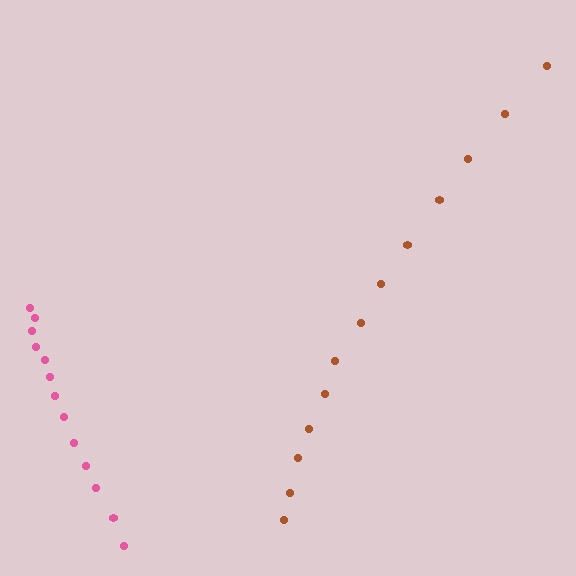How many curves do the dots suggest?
There are 2 distinct paths.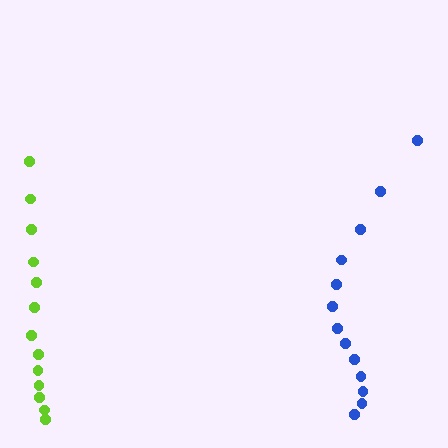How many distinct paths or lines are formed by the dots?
There are 2 distinct paths.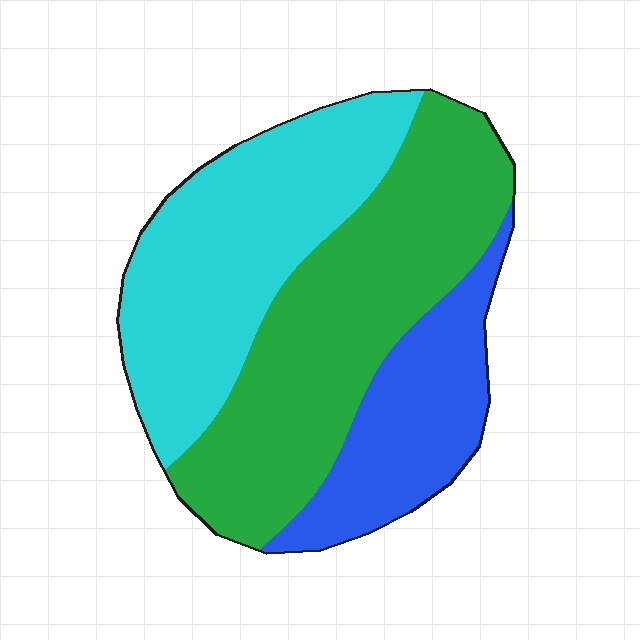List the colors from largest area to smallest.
From largest to smallest: green, cyan, blue.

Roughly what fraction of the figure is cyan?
Cyan covers around 35% of the figure.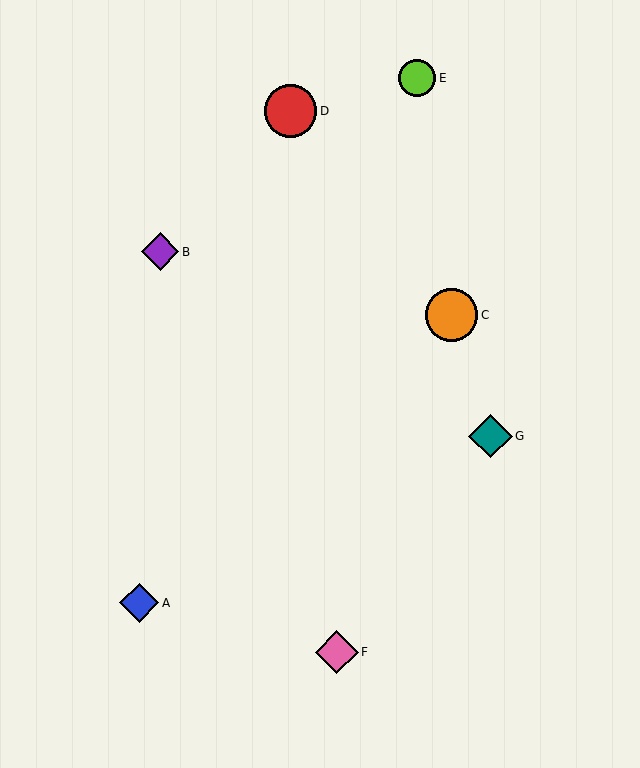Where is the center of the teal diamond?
The center of the teal diamond is at (491, 436).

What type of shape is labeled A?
Shape A is a blue diamond.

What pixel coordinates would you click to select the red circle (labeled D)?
Click at (290, 111) to select the red circle D.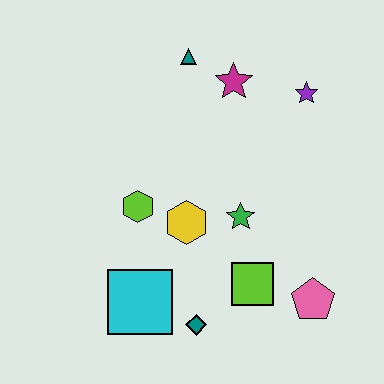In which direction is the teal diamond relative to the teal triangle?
The teal diamond is below the teal triangle.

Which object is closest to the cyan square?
The teal diamond is closest to the cyan square.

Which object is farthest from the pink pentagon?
The teal triangle is farthest from the pink pentagon.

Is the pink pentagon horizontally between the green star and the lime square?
No